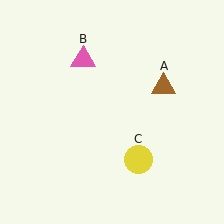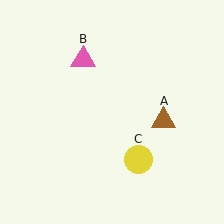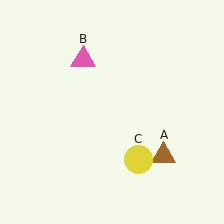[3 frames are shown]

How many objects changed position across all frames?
1 object changed position: brown triangle (object A).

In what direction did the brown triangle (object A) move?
The brown triangle (object A) moved down.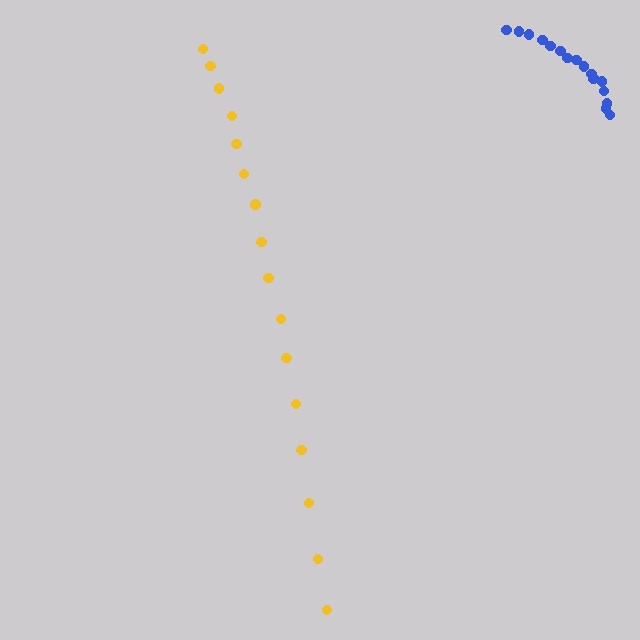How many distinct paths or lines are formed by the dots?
There are 2 distinct paths.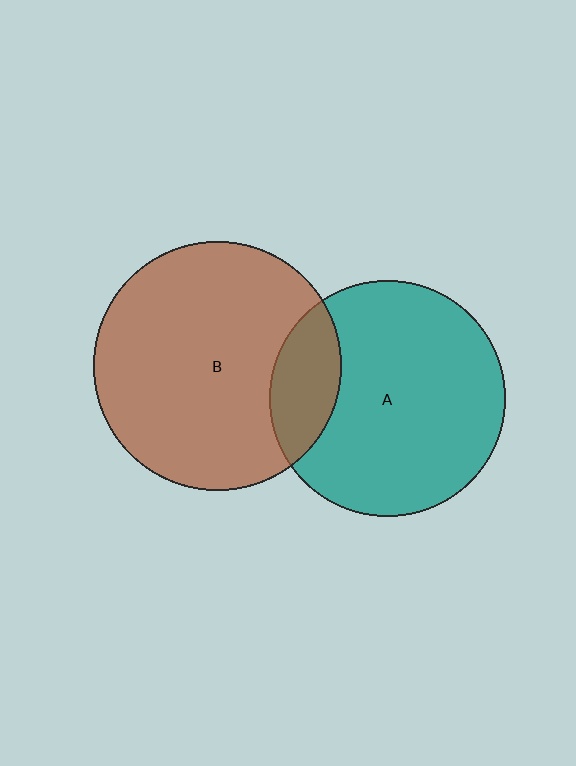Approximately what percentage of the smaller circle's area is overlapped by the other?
Approximately 20%.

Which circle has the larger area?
Circle B (brown).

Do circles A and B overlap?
Yes.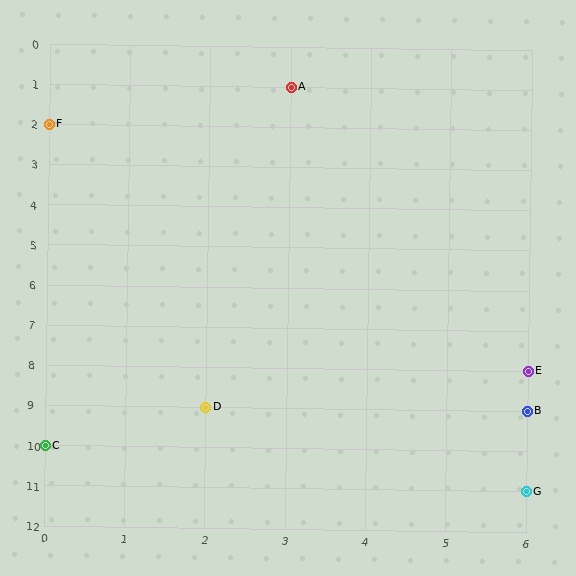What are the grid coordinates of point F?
Point F is at grid coordinates (0, 2).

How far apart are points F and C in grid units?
Points F and C are 8 rows apart.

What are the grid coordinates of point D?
Point D is at grid coordinates (2, 9).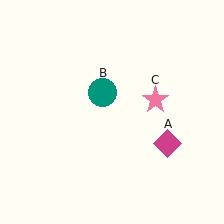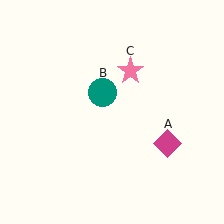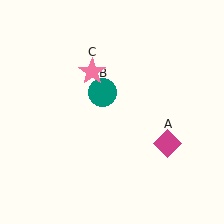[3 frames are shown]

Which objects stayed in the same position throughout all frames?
Magenta diamond (object A) and teal circle (object B) remained stationary.